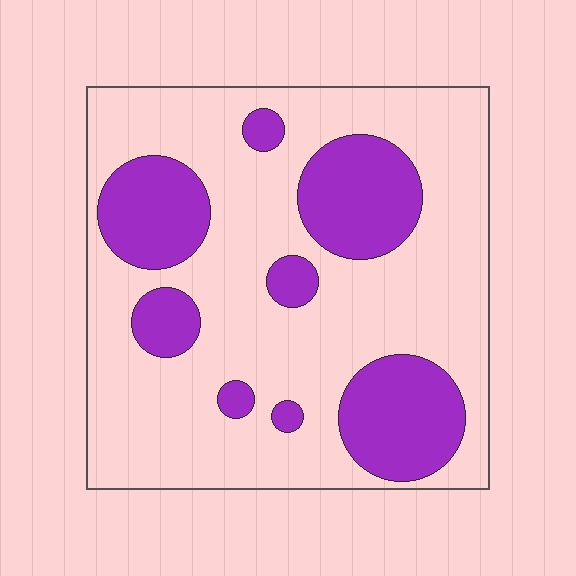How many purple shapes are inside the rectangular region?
8.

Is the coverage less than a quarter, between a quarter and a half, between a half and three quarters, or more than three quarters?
Between a quarter and a half.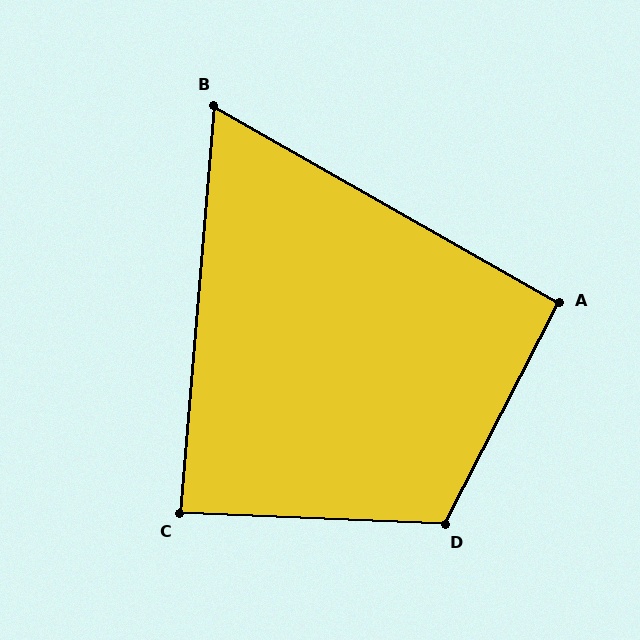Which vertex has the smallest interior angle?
B, at approximately 65 degrees.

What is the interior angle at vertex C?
Approximately 87 degrees (approximately right).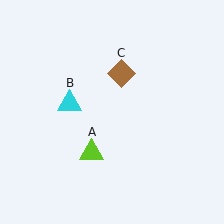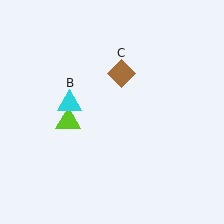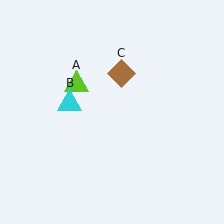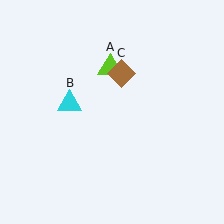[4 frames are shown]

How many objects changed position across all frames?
1 object changed position: lime triangle (object A).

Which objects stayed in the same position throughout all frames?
Cyan triangle (object B) and brown diamond (object C) remained stationary.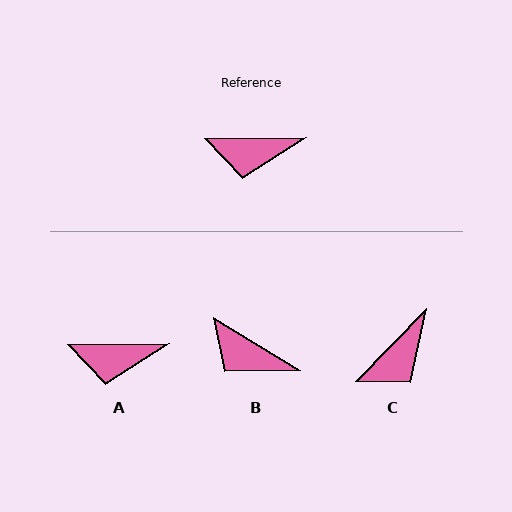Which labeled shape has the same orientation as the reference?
A.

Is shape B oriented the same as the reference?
No, it is off by about 32 degrees.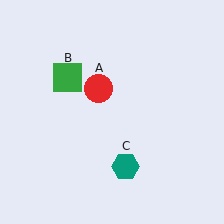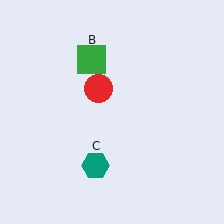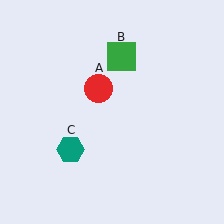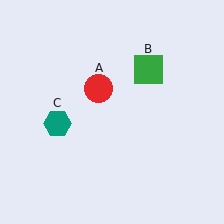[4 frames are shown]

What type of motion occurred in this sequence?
The green square (object B), teal hexagon (object C) rotated clockwise around the center of the scene.